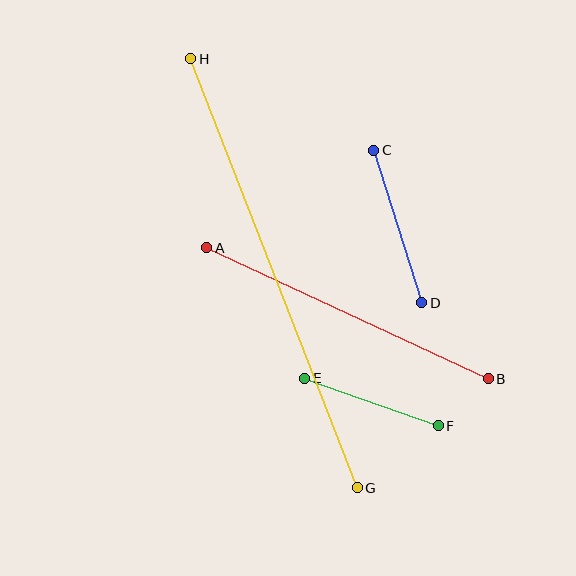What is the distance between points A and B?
The distance is approximately 310 pixels.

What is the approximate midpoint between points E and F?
The midpoint is at approximately (371, 402) pixels.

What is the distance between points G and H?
The distance is approximately 460 pixels.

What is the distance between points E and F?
The distance is approximately 142 pixels.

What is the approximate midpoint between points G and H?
The midpoint is at approximately (274, 273) pixels.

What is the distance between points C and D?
The distance is approximately 160 pixels.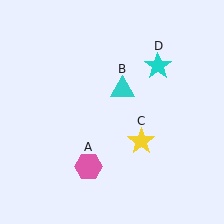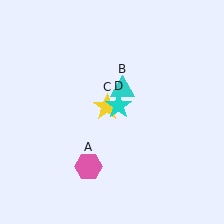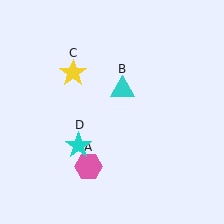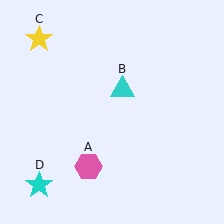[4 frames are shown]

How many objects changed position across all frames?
2 objects changed position: yellow star (object C), cyan star (object D).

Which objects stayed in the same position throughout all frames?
Pink hexagon (object A) and cyan triangle (object B) remained stationary.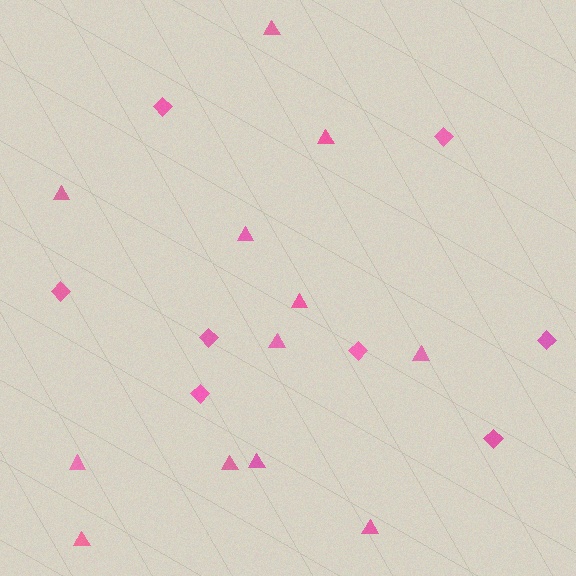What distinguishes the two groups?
There are 2 groups: one group of triangles (12) and one group of diamonds (8).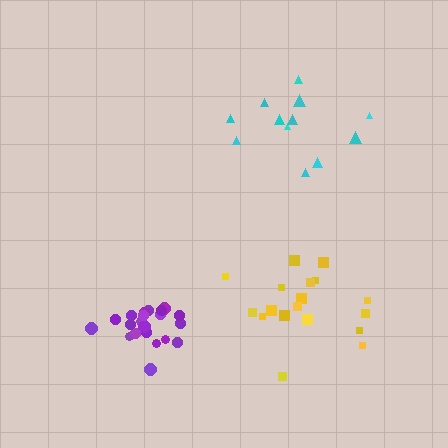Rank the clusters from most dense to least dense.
purple, yellow, cyan.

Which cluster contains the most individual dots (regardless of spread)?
Purple (21).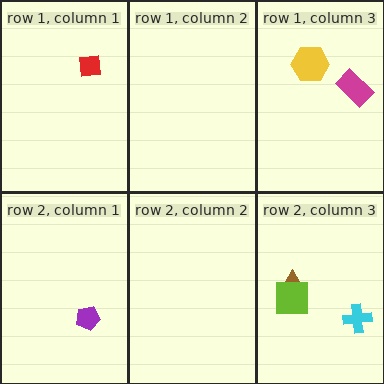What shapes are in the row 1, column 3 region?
The yellow hexagon, the magenta rectangle.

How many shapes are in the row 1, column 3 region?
2.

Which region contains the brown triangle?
The row 2, column 3 region.